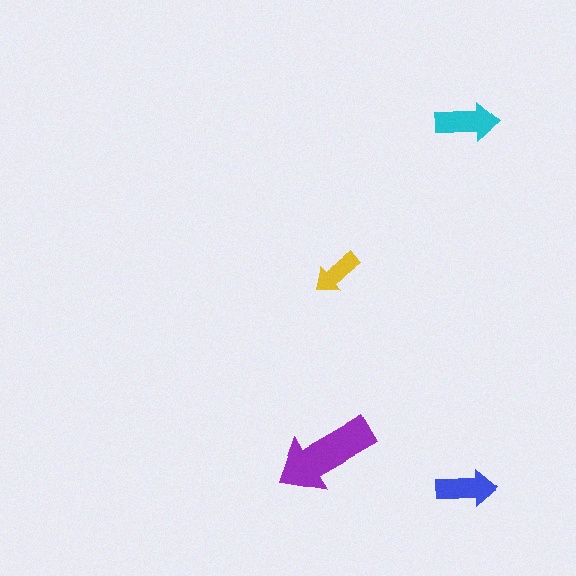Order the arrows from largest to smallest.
the purple one, the cyan one, the blue one, the yellow one.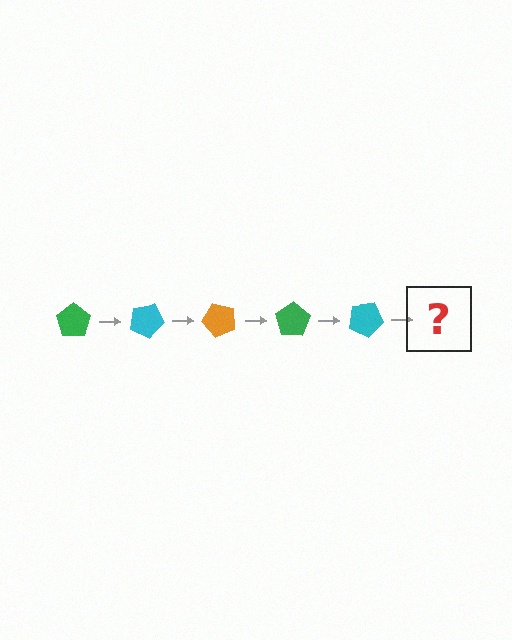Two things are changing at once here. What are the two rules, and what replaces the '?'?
The two rules are that it rotates 25 degrees each step and the color cycles through green, cyan, and orange. The '?' should be an orange pentagon, rotated 125 degrees from the start.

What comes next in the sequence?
The next element should be an orange pentagon, rotated 125 degrees from the start.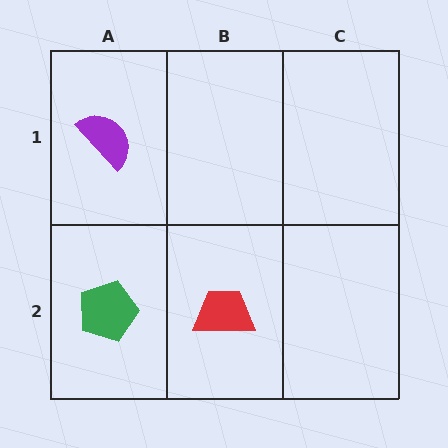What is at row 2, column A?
A green pentagon.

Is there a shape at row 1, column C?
No, that cell is empty.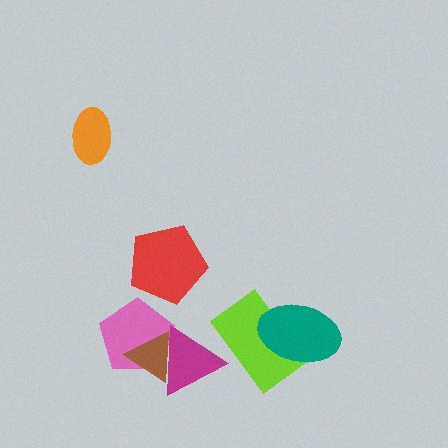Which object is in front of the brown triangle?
The magenta triangle is in front of the brown triangle.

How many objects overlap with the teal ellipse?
1 object overlaps with the teal ellipse.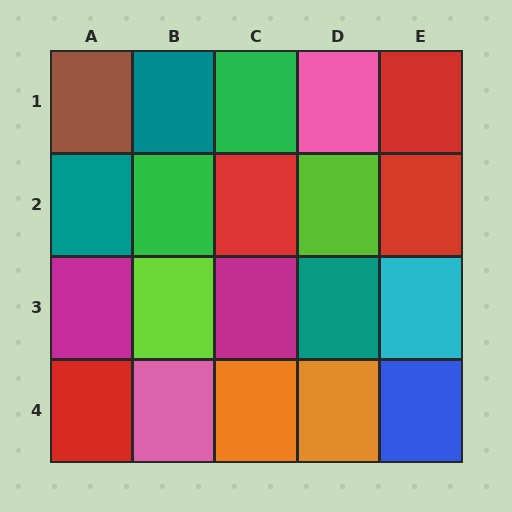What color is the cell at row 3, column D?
Teal.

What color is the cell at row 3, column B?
Lime.